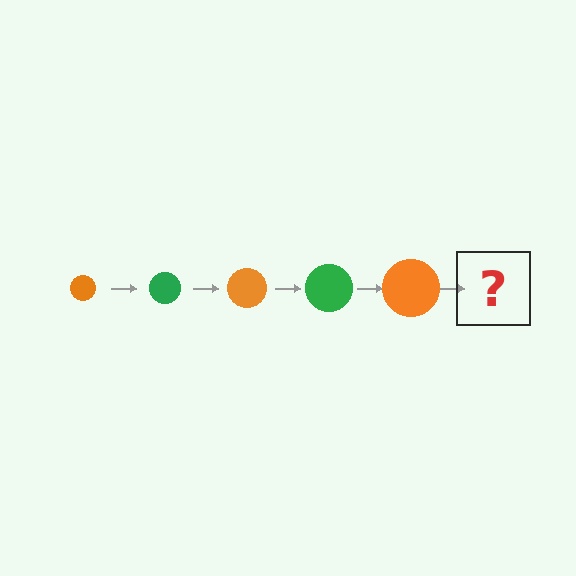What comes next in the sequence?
The next element should be a green circle, larger than the previous one.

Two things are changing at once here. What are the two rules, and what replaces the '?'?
The two rules are that the circle grows larger each step and the color cycles through orange and green. The '?' should be a green circle, larger than the previous one.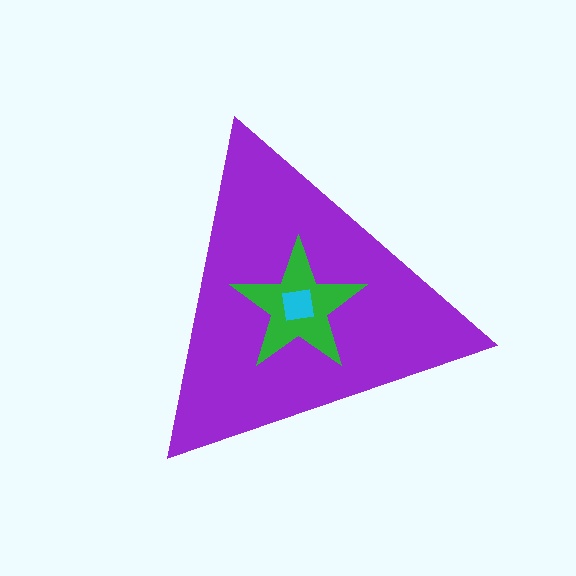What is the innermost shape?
The cyan square.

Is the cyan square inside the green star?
Yes.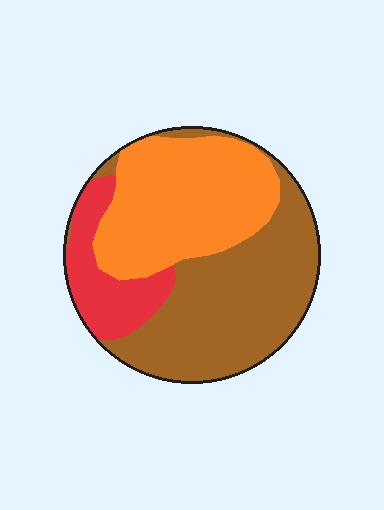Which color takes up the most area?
Brown, at roughly 45%.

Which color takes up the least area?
Red, at roughly 15%.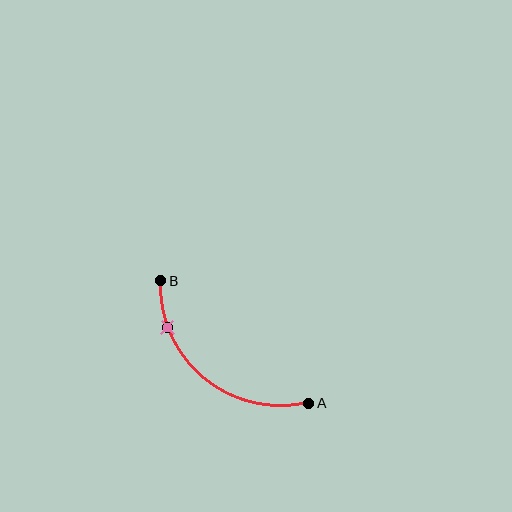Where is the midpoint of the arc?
The arc midpoint is the point on the curve farthest from the straight line joining A and B. It sits below and to the left of that line.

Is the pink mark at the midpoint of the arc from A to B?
No. The pink mark lies on the arc but is closer to endpoint B. The arc midpoint would be at the point on the curve equidistant along the arc from both A and B.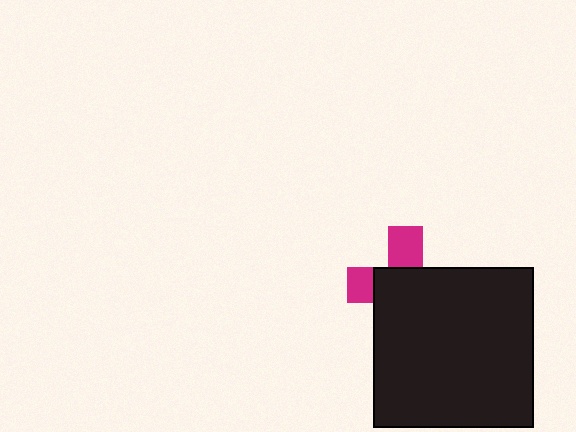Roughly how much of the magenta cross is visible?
A small part of it is visible (roughly 34%).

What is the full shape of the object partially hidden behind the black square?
The partially hidden object is a magenta cross.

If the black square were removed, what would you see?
You would see the complete magenta cross.